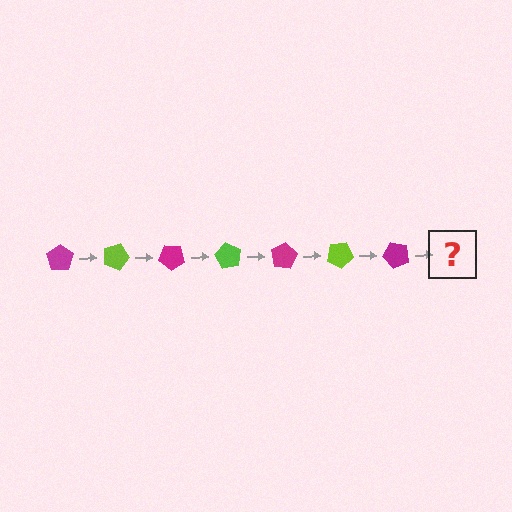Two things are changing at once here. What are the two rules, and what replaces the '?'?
The two rules are that it rotates 20 degrees each step and the color cycles through magenta and lime. The '?' should be a lime pentagon, rotated 140 degrees from the start.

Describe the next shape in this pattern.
It should be a lime pentagon, rotated 140 degrees from the start.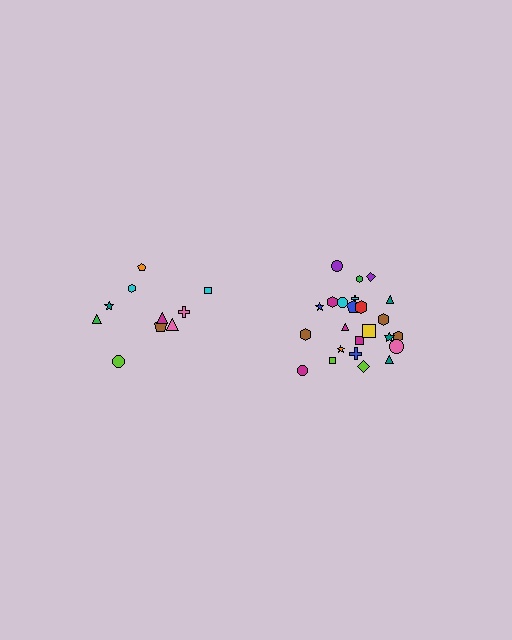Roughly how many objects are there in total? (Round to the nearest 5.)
Roughly 35 objects in total.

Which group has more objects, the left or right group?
The right group.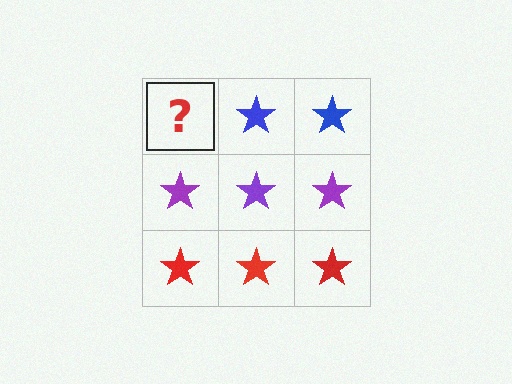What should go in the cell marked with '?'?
The missing cell should contain a blue star.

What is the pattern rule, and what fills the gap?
The rule is that each row has a consistent color. The gap should be filled with a blue star.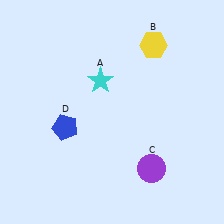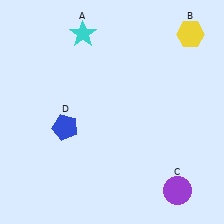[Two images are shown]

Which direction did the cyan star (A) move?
The cyan star (A) moved up.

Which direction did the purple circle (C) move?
The purple circle (C) moved right.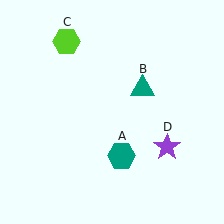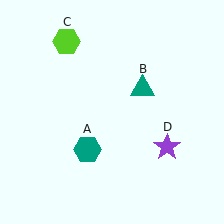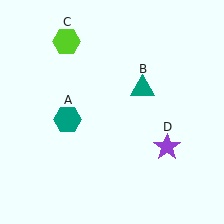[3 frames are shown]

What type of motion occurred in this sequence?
The teal hexagon (object A) rotated clockwise around the center of the scene.